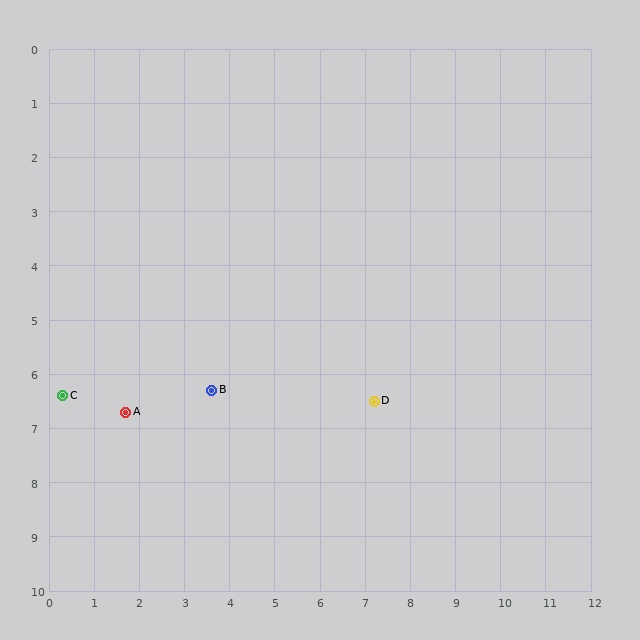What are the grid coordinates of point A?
Point A is at approximately (1.7, 6.7).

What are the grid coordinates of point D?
Point D is at approximately (7.2, 6.5).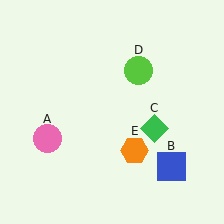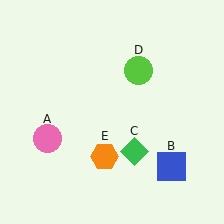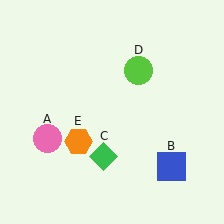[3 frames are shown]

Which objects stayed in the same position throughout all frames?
Pink circle (object A) and blue square (object B) and lime circle (object D) remained stationary.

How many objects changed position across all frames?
2 objects changed position: green diamond (object C), orange hexagon (object E).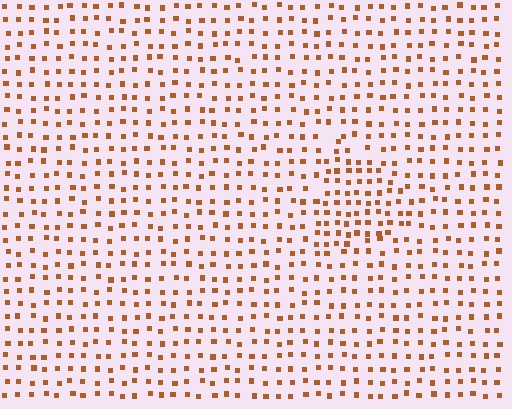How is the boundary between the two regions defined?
The boundary is defined by a change in element density (approximately 1.6x ratio). All elements are the same color, size, and shape.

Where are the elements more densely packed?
The elements are more densely packed inside the triangle boundary.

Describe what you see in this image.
The image contains small brown elements arranged at two different densities. A triangle-shaped region is visible where the elements are more densely packed than the surrounding area.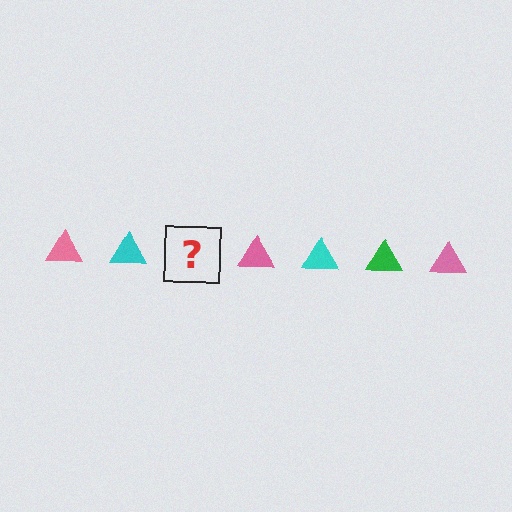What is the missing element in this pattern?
The missing element is a green triangle.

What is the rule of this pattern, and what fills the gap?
The rule is that the pattern cycles through pink, cyan, green triangles. The gap should be filled with a green triangle.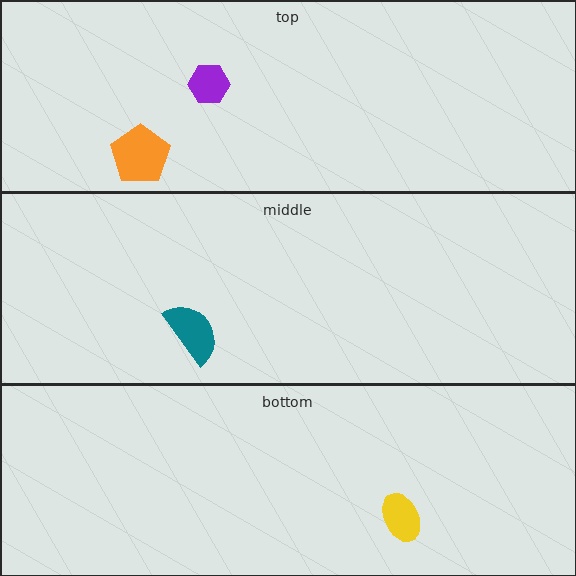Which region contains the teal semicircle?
The middle region.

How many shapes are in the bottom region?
1.